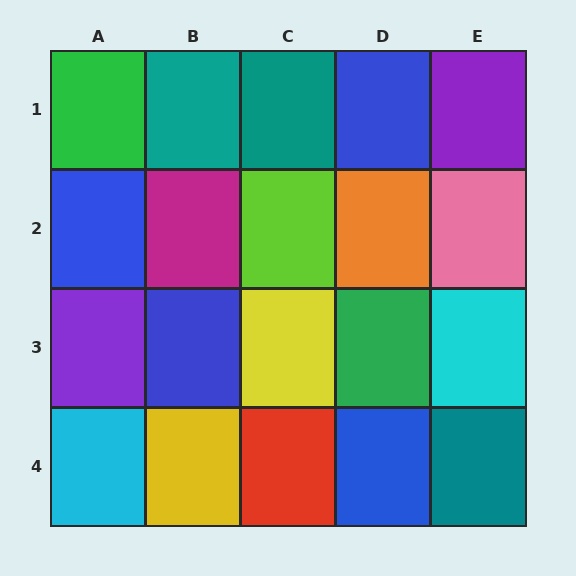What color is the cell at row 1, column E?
Purple.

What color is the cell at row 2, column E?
Pink.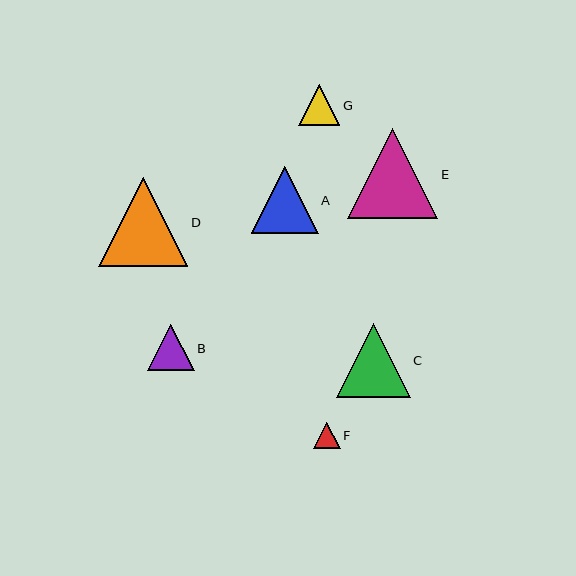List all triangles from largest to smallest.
From largest to smallest: E, D, C, A, B, G, F.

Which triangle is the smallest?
Triangle F is the smallest with a size of approximately 26 pixels.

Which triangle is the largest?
Triangle E is the largest with a size of approximately 90 pixels.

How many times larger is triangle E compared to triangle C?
Triangle E is approximately 1.2 times the size of triangle C.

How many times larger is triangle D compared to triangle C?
Triangle D is approximately 1.2 times the size of triangle C.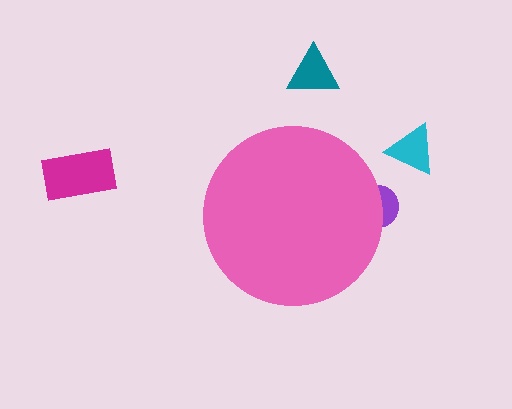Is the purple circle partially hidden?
Yes, the purple circle is partially hidden behind the pink circle.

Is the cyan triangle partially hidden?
No, the cyan triangle is fully visible.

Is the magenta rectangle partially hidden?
No, the magenta rectangle is fully visible.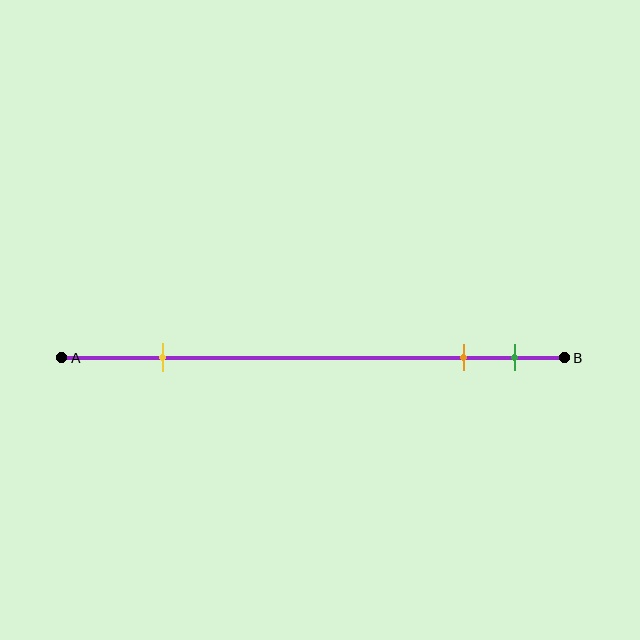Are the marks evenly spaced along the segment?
No, the marks are not evenly spaced.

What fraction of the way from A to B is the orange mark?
The orange mark is approximately 80% (0.8) of the way from A to B.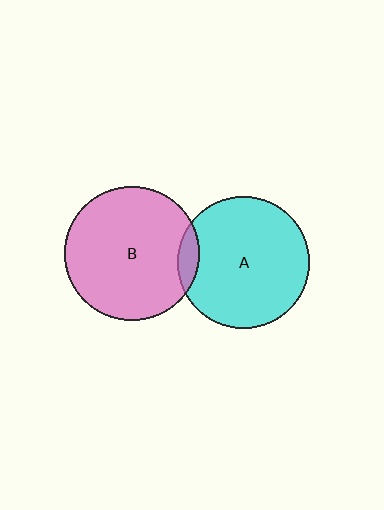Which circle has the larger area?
Circle B (pink).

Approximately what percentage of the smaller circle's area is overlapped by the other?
Approximately 10%.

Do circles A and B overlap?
Yes.